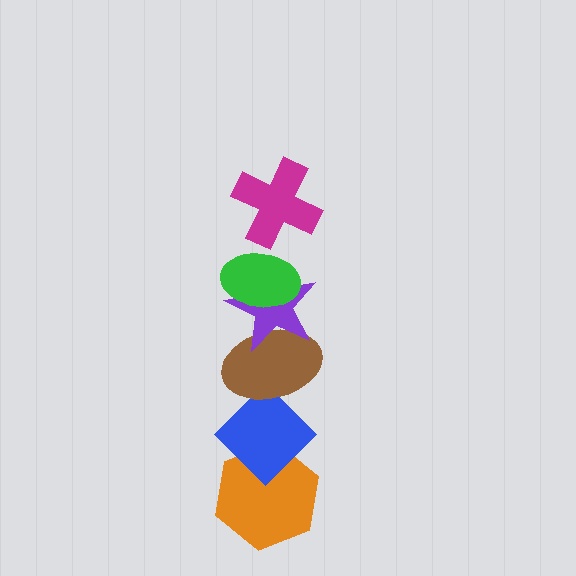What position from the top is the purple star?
The purple star is 3rd from the top.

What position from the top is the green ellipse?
The green ellipse is 2nd from the top.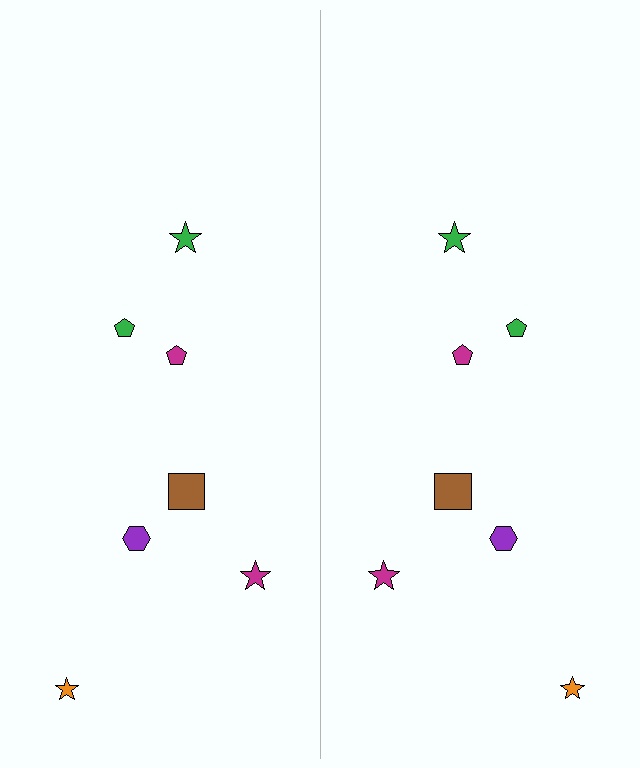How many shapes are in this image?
There are 14 shapes in this image.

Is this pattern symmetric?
Yes, this pattern has bilateral (reflection) symmetry.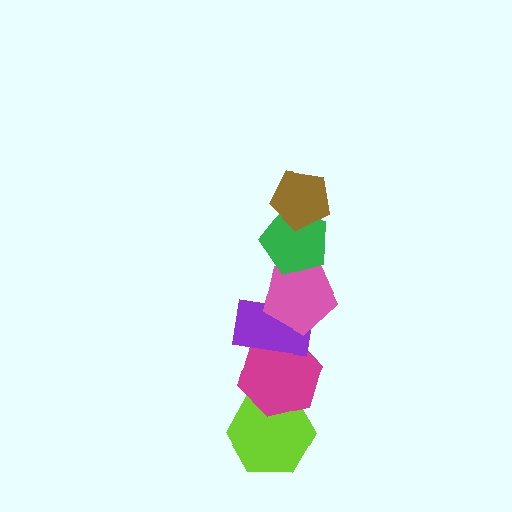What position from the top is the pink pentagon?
The pink pentagon is 3rd from the top.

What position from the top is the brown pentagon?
The brown pentagon is 1st from the top.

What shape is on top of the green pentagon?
The brown pentagon is on top of the green pentagon.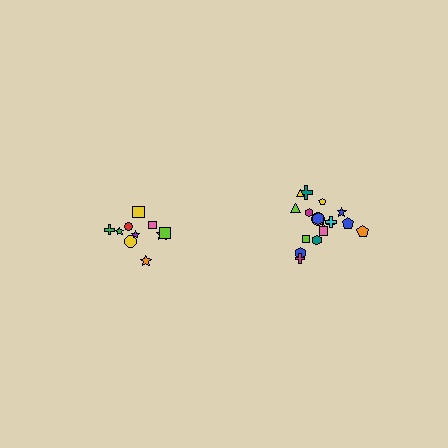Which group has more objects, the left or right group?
The right group.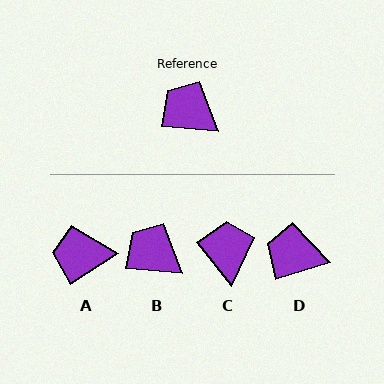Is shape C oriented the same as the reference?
No, it is off by about 46 degrees.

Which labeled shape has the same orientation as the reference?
B.